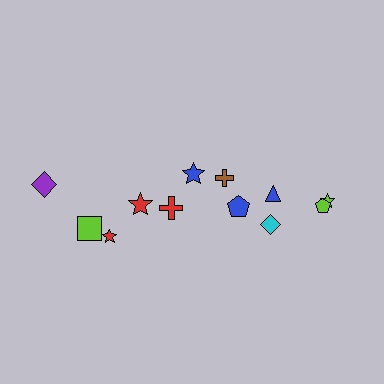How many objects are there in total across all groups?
There are 12 objects.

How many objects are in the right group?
There are 7 objects.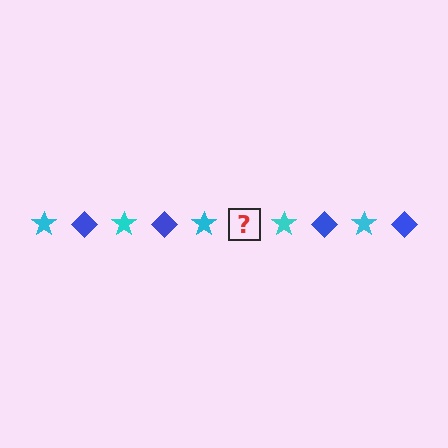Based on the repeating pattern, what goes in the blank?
The blank should be a blue diamond.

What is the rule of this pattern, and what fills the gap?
The rule is that the pattern alternates between cyan star and blue diamond. The gap should be filled with a blue diamond.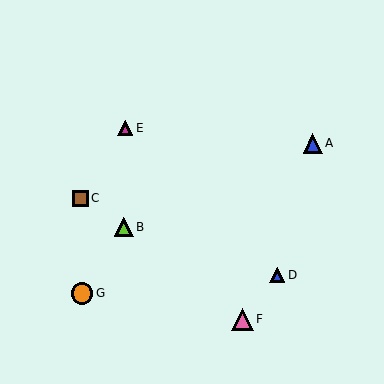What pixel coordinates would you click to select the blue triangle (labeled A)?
Click at (313, 143) to select the blue triangle A.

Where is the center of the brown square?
The center of the brown square is at (80, 198).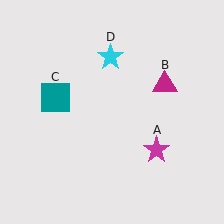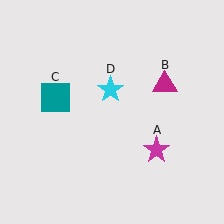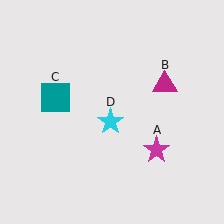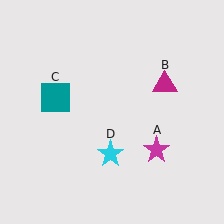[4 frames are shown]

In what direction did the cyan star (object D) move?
The cyan star (object D) moved down.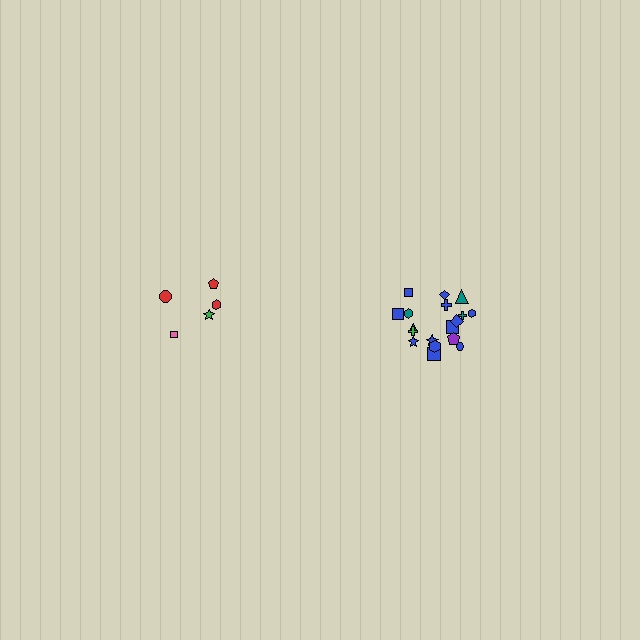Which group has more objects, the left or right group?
The right group.